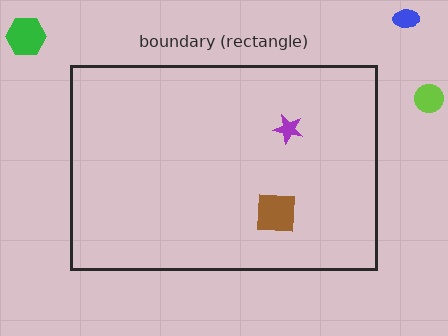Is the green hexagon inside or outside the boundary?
Outside.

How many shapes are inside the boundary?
2 inside, 3 outside.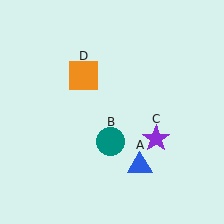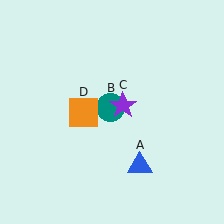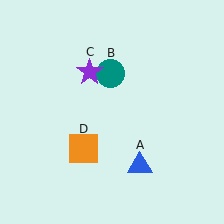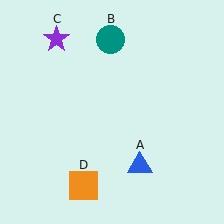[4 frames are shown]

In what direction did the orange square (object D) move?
The orange square (object D) moved down.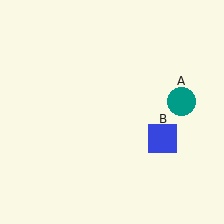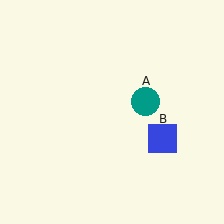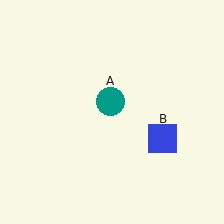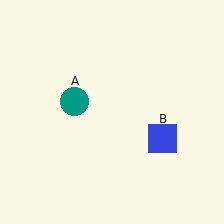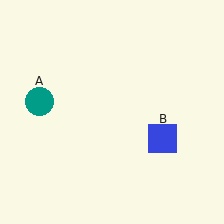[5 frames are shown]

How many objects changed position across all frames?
1 object changed position: teal circle (object A).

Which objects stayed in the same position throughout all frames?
Blue square (object B) remained stationary.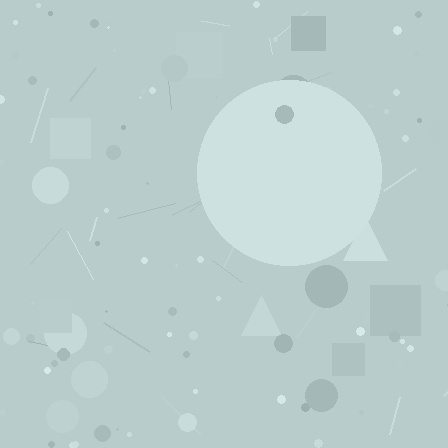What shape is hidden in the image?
A circle is hidden in the image.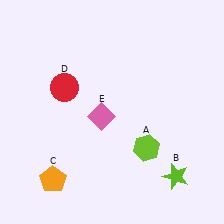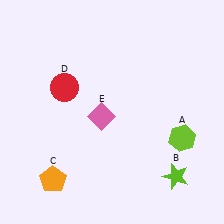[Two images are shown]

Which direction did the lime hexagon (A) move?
The lime hexagon (A) moved right.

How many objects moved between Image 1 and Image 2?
1 object moved between the two images.